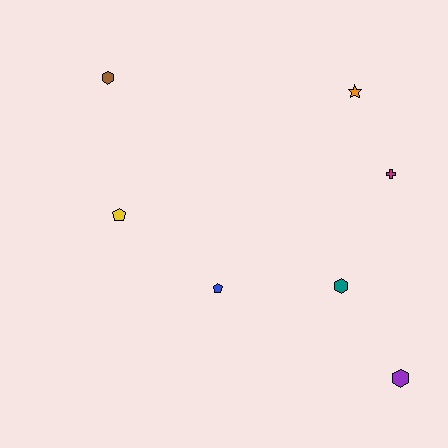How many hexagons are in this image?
There are 3 hexagons.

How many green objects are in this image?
There are no green objects.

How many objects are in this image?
There are 7 objects.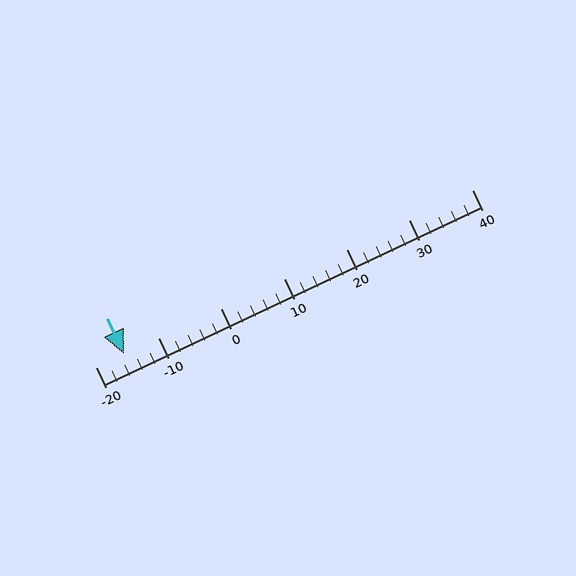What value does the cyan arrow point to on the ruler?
The cyan arrow points to approximately -15.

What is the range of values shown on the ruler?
The ruler shows values from -20 to 40.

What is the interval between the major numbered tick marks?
The major tick marks are spaced 10 units apart.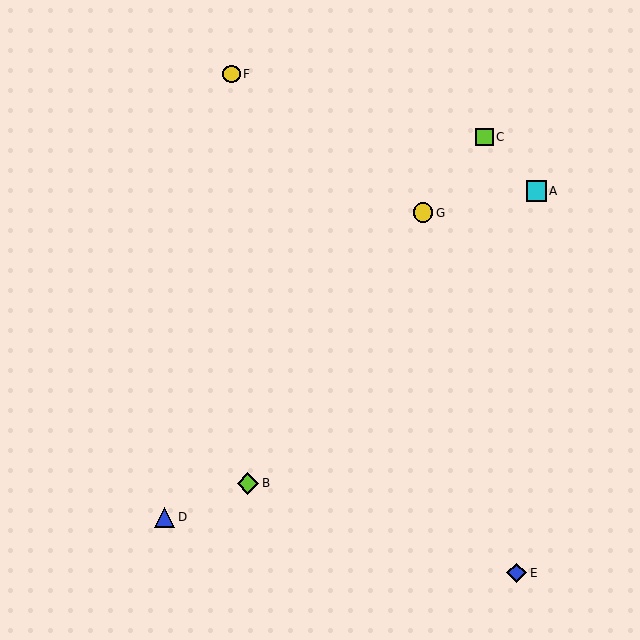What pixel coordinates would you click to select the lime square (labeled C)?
Click at (484, 137) to select the lime square C.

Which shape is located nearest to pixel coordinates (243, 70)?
The yellow circle (labeled F) at (232, 74) is nearest to that location.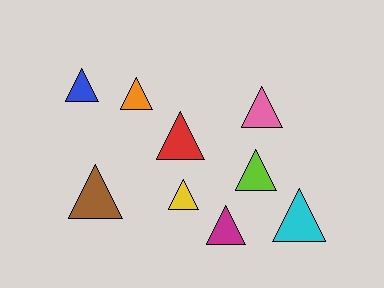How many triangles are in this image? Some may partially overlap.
There are 9 triangles.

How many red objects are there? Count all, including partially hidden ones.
There is 1 red object.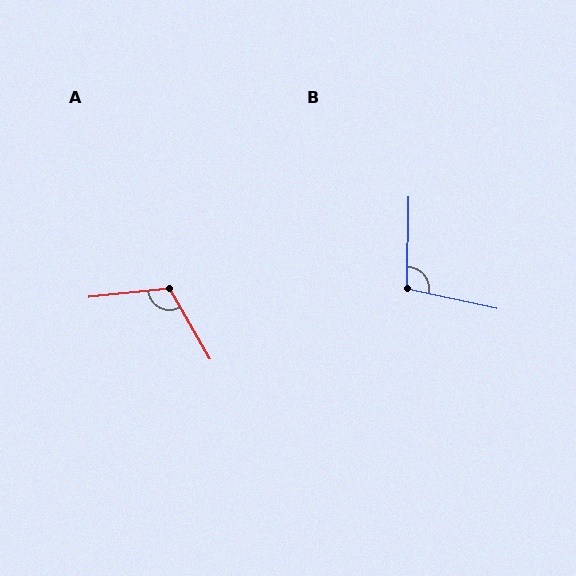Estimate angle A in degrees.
Approximately 114 degrees.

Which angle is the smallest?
B, at approximately 101 degrees.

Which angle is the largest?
A, at approximately 114 degrees.